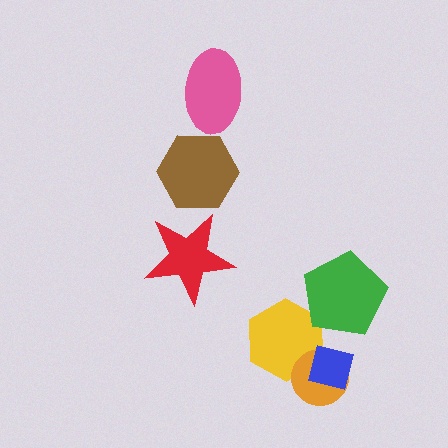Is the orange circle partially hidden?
Yes, it is partially covered by another shape.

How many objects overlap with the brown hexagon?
0 objects overlap with the brown hexagon.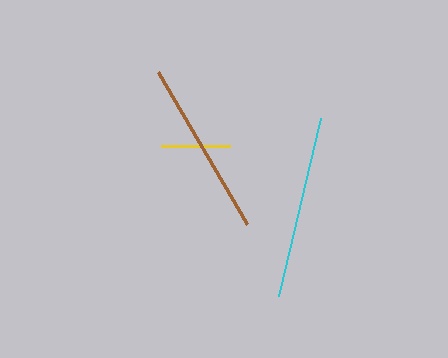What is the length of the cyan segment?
The cyan segment is approximately 183 pixels long.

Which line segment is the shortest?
The yellow line is the shortest at approximately 69 pixels.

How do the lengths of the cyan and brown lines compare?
The cyan and brown lines are approximately the same length.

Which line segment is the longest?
The cyan line is the longest at approximately 183 pixels.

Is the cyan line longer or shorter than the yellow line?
The cyan line is longer than the yellow line.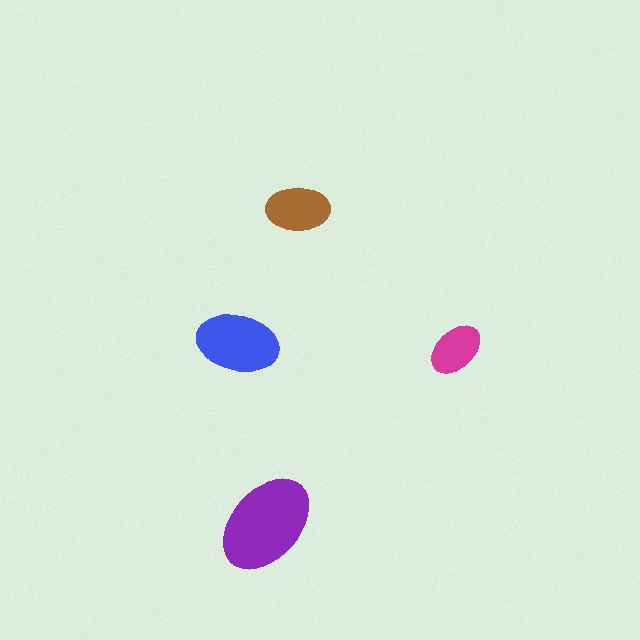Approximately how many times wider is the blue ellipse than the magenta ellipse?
About 1.5 times wider.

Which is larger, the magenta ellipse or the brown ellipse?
The brown one.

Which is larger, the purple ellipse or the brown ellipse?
The purple one.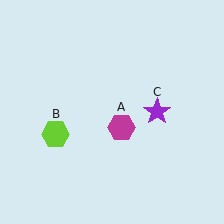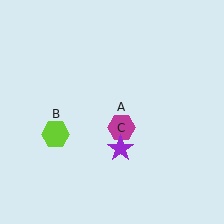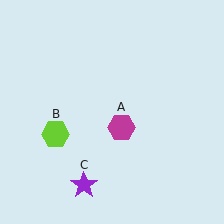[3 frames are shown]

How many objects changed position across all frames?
1 object changed position: purple star (object C).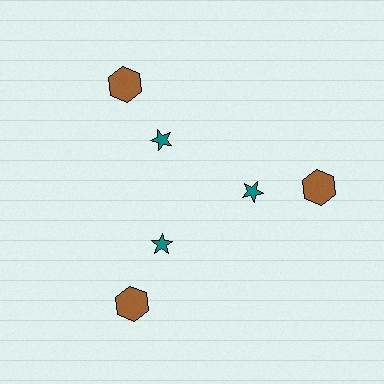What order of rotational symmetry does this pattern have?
This pattern has 3-fold rotational symmetry.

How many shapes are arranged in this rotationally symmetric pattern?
There are 6 shapes, arranged in 3 groups of 2.